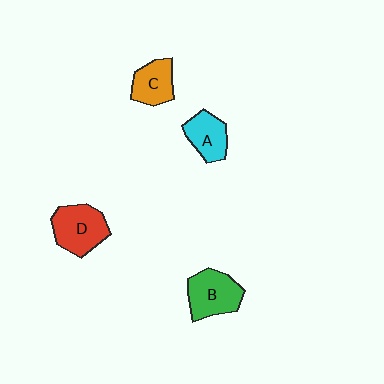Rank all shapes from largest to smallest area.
From largest to smallest: D (red), B (green), A (cyan), C (orange).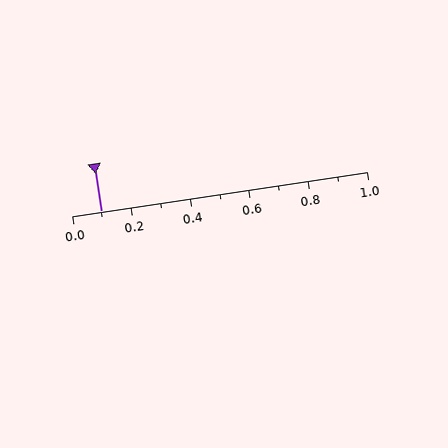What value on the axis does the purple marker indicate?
The marker indicates approximately 0.1.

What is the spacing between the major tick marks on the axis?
The major ticks are spaced 0.2 apart.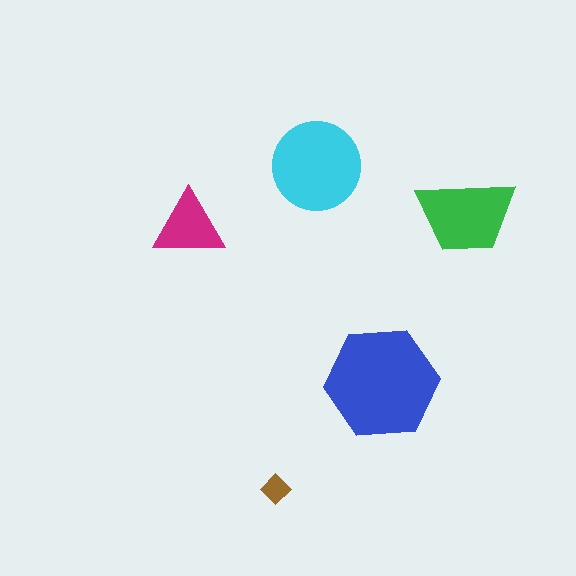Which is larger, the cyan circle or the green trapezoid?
The cyan circle.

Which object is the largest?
The blue hexagon.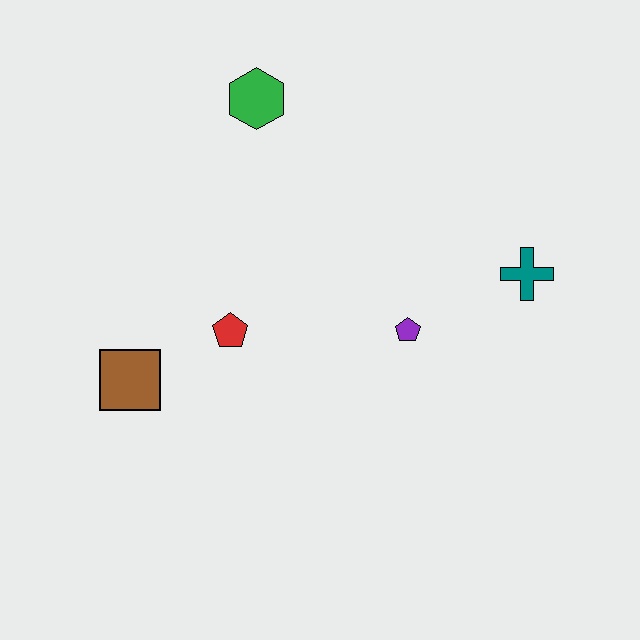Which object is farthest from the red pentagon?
The teal cross is farthest from the red pentagon.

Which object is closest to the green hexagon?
The red pentagon is closest to the green hexagon.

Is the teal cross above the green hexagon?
No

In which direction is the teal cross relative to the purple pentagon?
The teal cross is to the right of the purple pentagon.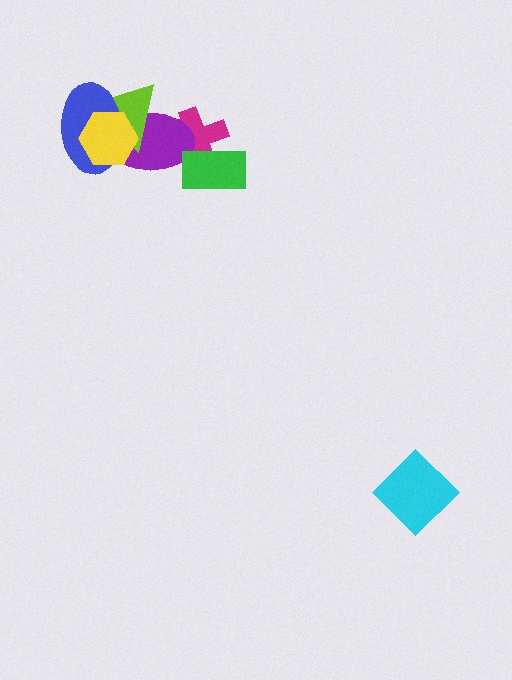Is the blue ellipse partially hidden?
Yes, it is partially covered by another shape.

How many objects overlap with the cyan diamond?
0 objects overlap with the cyan diamond.